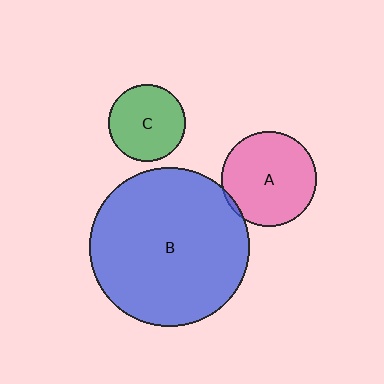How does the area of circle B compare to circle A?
Approximately 2.8 times.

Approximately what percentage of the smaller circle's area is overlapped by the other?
Approximately 5%.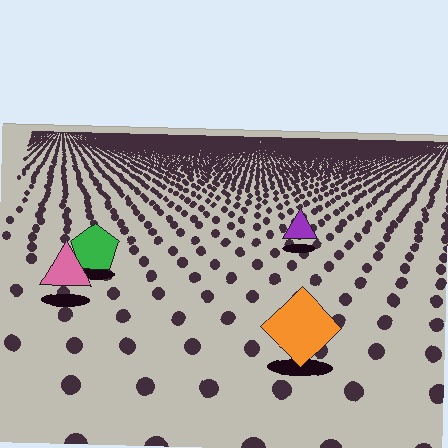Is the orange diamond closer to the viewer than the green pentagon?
Yes. The orange diamond is closer — you can tell from the texture gradient: the ground texture is coarser near it.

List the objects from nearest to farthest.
From nearest to farthest: the orange diamond, the pink triangle, the green pentagon, the purple triangle.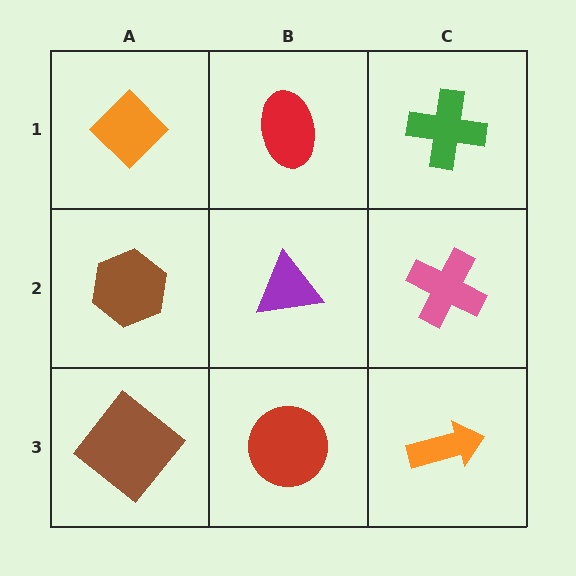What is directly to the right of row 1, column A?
A red ellipse.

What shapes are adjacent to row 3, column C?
A pink cross (row 2, column C), a red circle (row 3, column B).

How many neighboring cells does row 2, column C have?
3.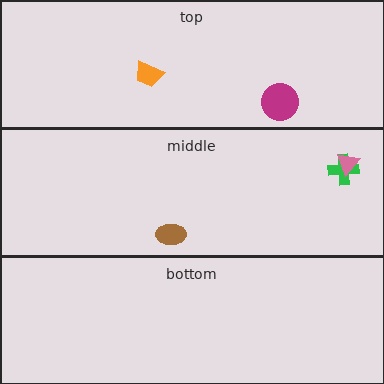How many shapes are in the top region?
2.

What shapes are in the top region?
The orange trapezoid, the magenta circle.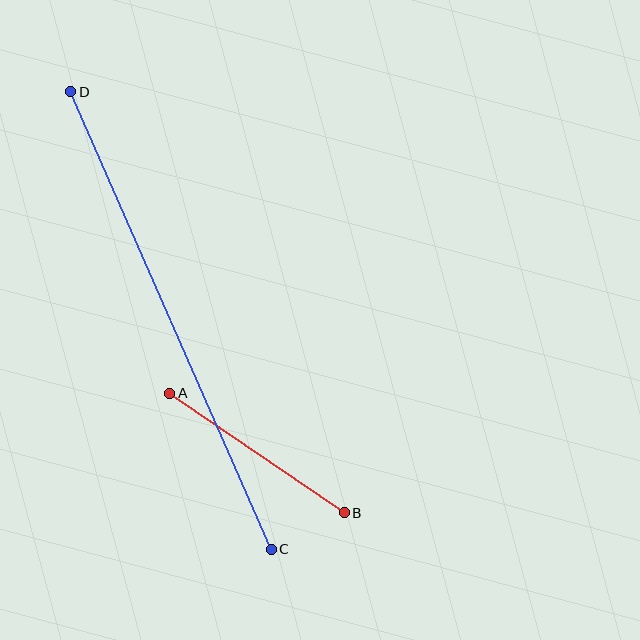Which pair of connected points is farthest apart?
Points C and D are farthest apart.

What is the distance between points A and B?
The distance is approximately 212 pixels.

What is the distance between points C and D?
The distance is approximately 500 pixels.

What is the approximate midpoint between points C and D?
The midpoint is at approximately (171, 321) pixels.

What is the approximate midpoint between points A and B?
The midpoint is at approximately (257, 453) pixels.